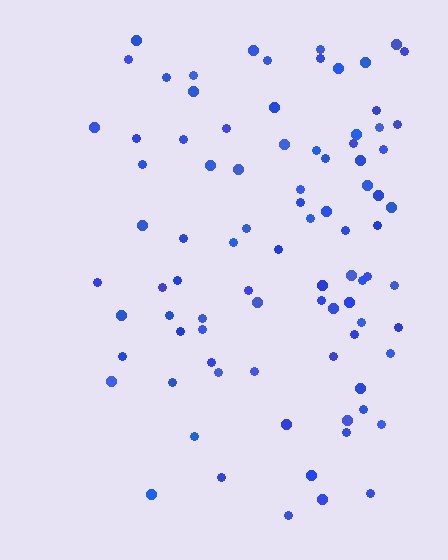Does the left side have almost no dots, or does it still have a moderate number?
Still a moderate number, just noticeably fewer than the right.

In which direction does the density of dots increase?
From left to right, with the right side densest.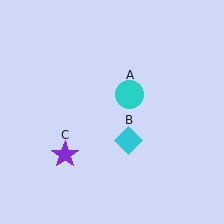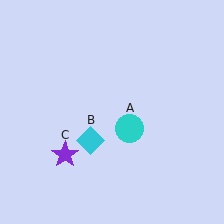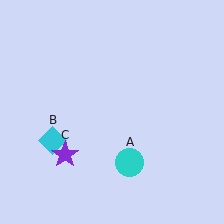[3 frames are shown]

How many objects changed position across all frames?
2 objects changed position: cyan circle (object A), cyan diamond (object B).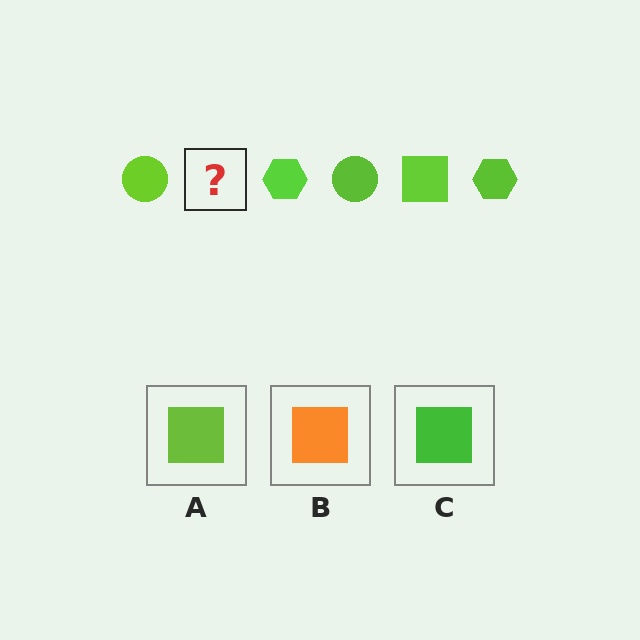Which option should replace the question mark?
Option A.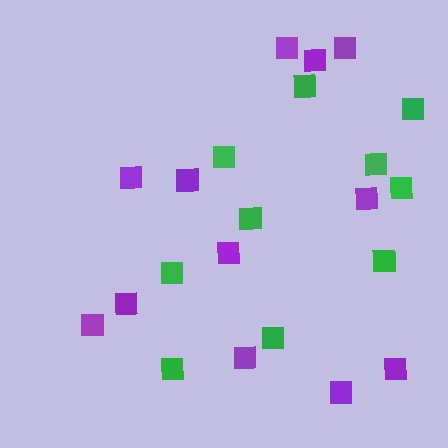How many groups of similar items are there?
There are 2 groups: one group of green squares (10) and one group of purple squares (12).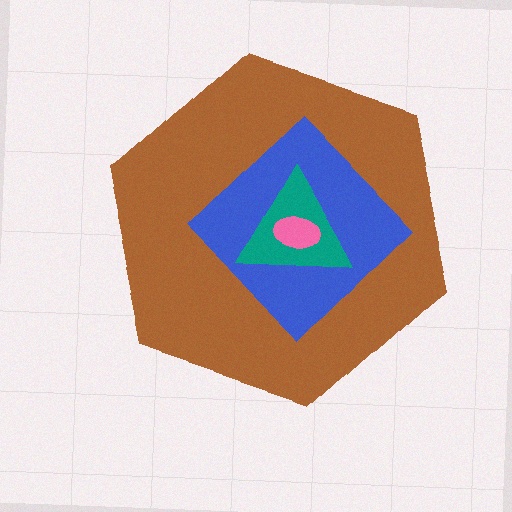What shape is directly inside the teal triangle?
The pink ellipse.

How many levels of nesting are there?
4.